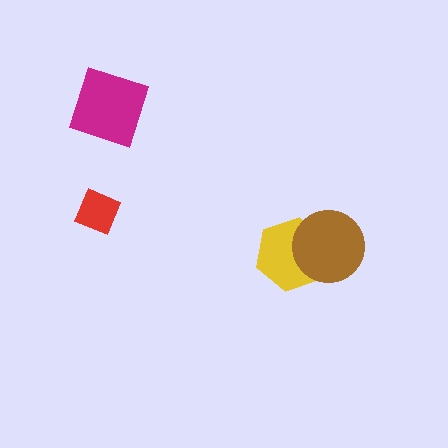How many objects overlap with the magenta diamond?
0 objects overlap with the magenta diamond.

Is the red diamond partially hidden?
No, no other shape covers it.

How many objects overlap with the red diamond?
0 objects overlap with the red diamond.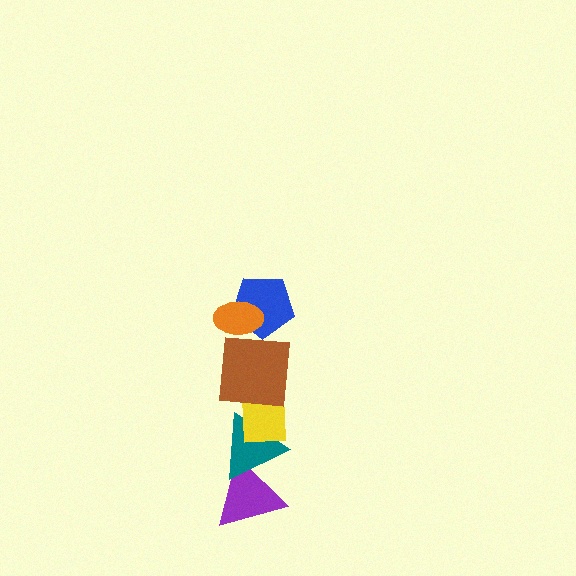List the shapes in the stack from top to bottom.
From top to bottom: the orange ellipse, the blue pentagon, the brown square, the yellow rectangle, the teal triangle, the purple triangle.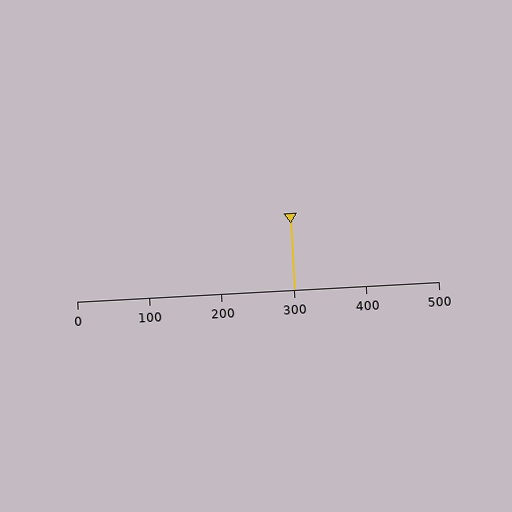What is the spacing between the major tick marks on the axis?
The major ticks are spaced 100 apart.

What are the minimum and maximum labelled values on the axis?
The axis runs from 0 to 500.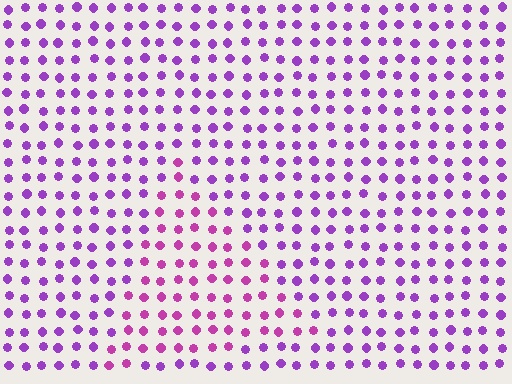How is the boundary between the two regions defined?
The boundary is defined purely by a slight shift in hue (about 30 degrees). Spacing, size, and orientation are identical on both sides.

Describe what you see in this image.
The image is filled with small purple elements in a uniform arrangement. A triangle-shaped region is visible where the elements are tinted to a slightly different hue, forming a subtle color boundary.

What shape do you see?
I see a triangle.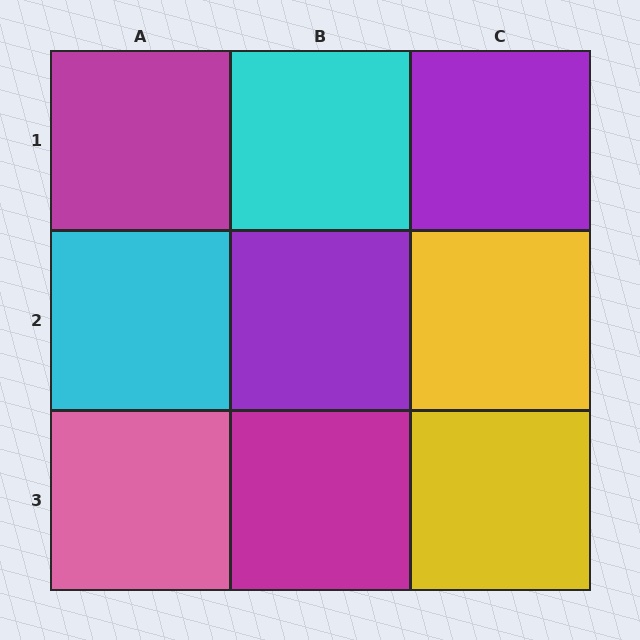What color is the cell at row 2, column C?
Yellow.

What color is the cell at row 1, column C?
Purple.